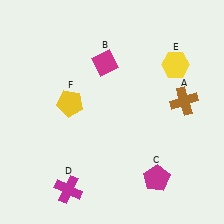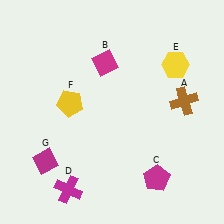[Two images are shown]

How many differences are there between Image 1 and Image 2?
There is 1 difference between the two images.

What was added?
A magenta diamond (G) was added in Image 2.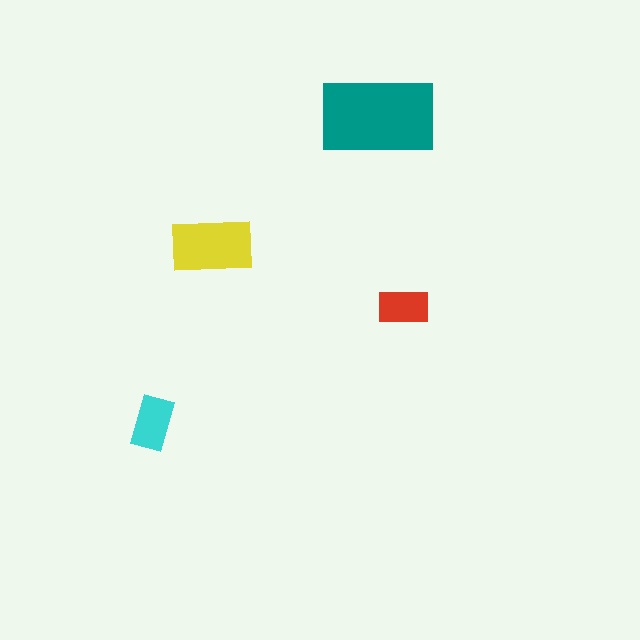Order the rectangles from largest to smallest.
the teal one, the yellow one, the cyan one, the red one.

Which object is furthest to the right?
The red rectangle is rightmost.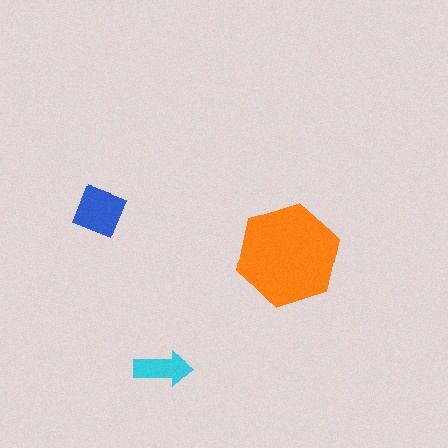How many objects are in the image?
There are 3 objects in the image.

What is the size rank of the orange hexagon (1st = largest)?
1st.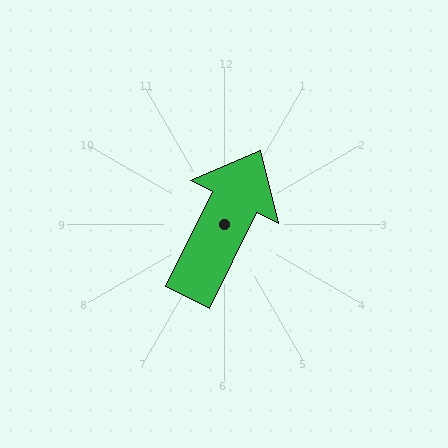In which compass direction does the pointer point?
Northeast.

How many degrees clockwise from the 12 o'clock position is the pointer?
Approximately 26 degrees.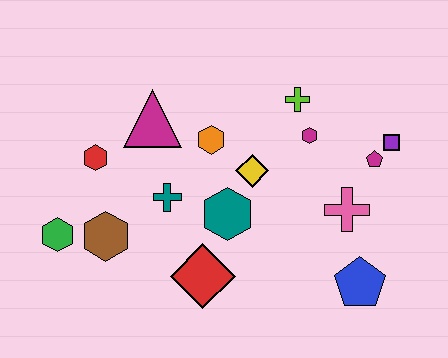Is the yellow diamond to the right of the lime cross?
No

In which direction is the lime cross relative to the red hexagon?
The lime cross is to the right of the red hexagon.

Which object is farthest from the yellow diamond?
The green hexagon is farthest from the yellow diamond.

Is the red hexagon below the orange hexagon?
Yes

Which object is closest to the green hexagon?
The brown hexagon is closest to the green hexagon.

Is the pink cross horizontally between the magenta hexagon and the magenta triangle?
No